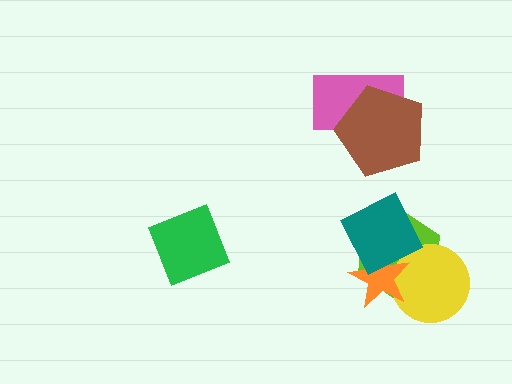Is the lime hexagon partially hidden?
Yes, it is partially covered by another shape.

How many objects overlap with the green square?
0 objects overlap with the green square.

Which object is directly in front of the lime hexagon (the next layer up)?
The yellow circle is directly in front of the lime hexagon.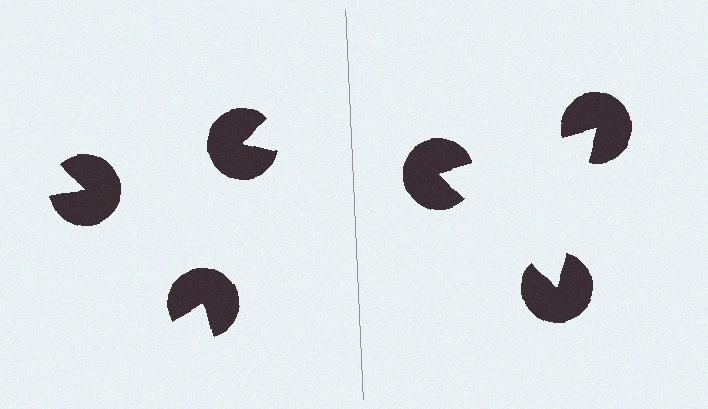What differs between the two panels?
The pac-man discs are positioned identically on both sides; only the wedge orientations differ. On the right they align to a triangle; on the left they are misaligned.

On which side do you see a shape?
An illusory triangle appears on the right side. On the left side the wedge cuts are rotated, so no coherent shape forms.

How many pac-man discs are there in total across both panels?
6 — 3 on each side.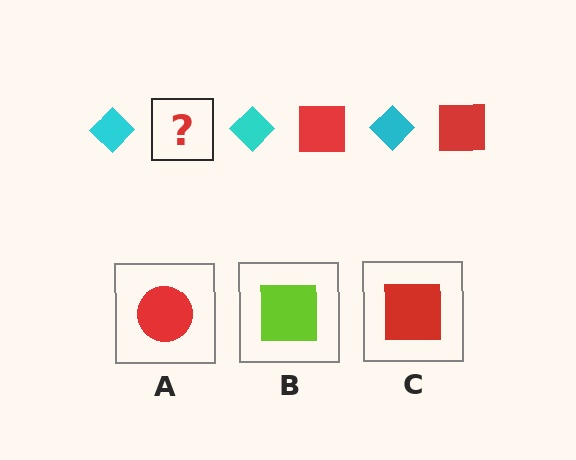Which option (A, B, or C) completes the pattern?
C.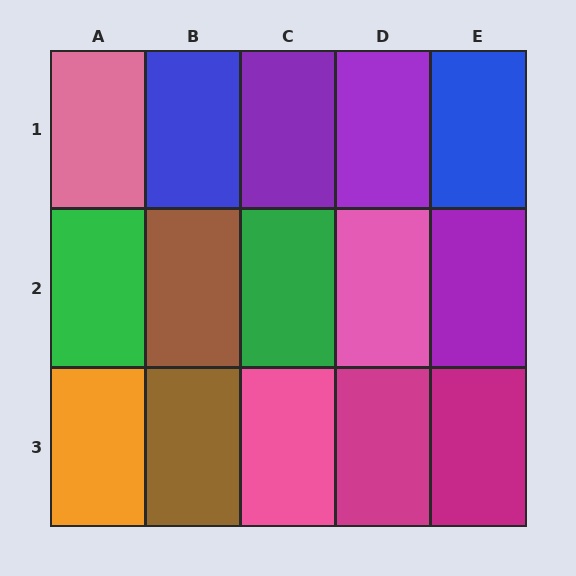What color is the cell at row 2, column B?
Brown.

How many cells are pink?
3 cells are pink.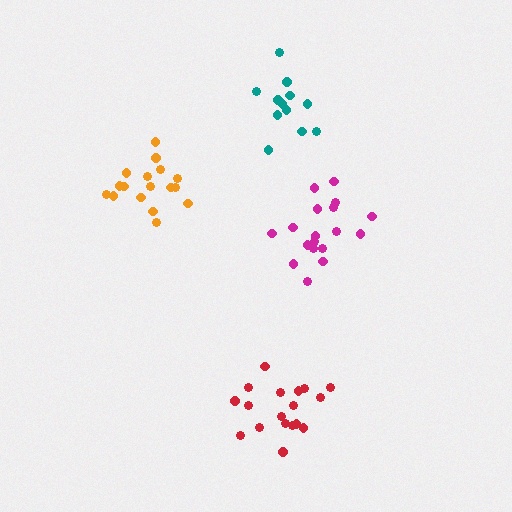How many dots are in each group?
Group 1: 17 dots, Group 2: 18 dots, Group 3: 12 dots, Group 4: 18 dots (65 total).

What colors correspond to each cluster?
The clusters are colored: orange, magenta, teal, red.